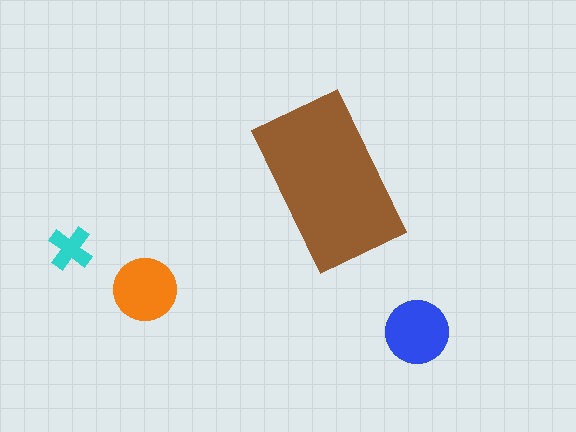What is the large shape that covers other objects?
A brown rectangle.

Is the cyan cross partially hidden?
No, the cyan cross is fully visible.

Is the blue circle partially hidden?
No, the blue circle is fully visible.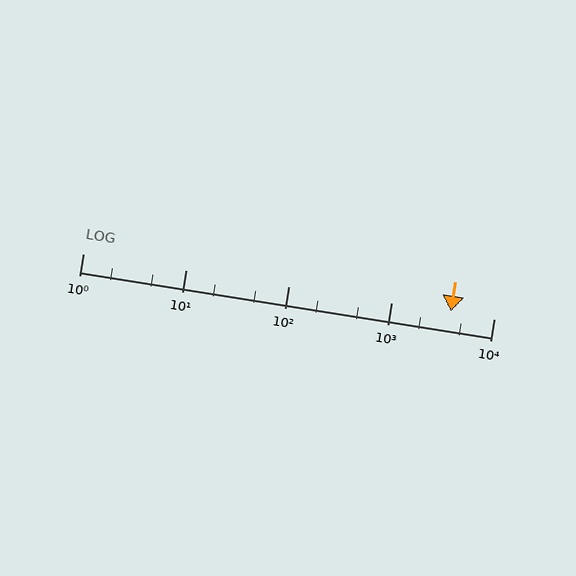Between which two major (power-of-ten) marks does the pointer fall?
The pointer is between 1000 and 10000.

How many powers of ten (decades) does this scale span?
The scale spans 4 decades, from 1 to 10000.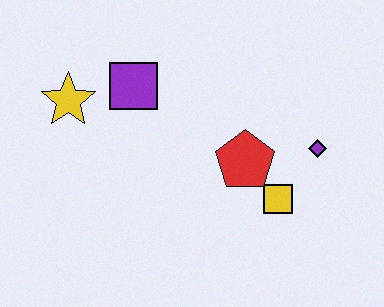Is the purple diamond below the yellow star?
Yes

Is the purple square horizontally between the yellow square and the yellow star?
Yes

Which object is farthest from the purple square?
The purple diamond is farthest from the purple square.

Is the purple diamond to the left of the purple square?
No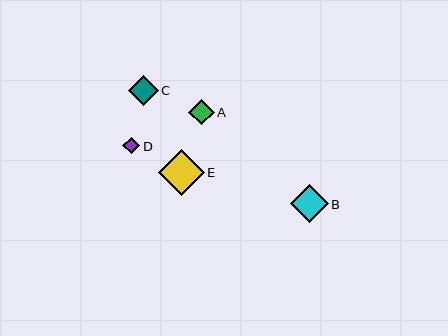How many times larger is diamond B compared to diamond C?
Diamond B is approximately 1.3 times the size of diamond C.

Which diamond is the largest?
Diamond E is the largest with a size of approximately 46 pixels.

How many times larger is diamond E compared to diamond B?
Diamond E is approximately 1.2 times the size of diamond B.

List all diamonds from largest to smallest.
From largest to smallest: E, B, C, A, D.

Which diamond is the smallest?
Diamond D is the smallest with a size of approximately 17 pixels.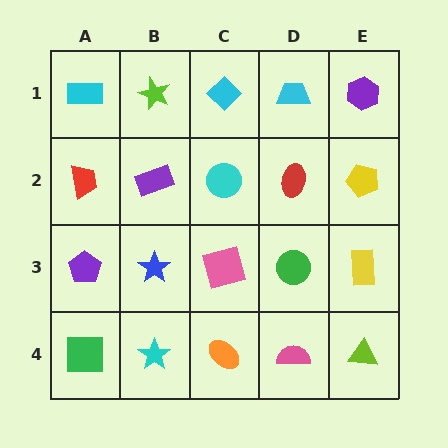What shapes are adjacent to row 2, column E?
A purple hexagon (row 1, column E), a yellow rectangle (row 3, column E), a red ellipse (row 2, column D).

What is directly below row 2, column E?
A yellow rectangle.